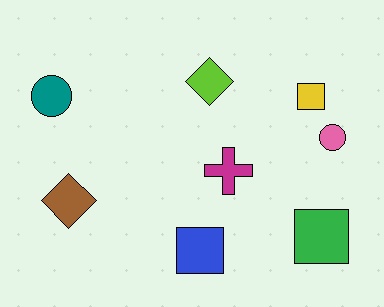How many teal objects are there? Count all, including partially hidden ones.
There is 1 teal object.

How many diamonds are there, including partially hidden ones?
There are 2 diamonds.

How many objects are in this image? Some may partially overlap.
There are 8 objects.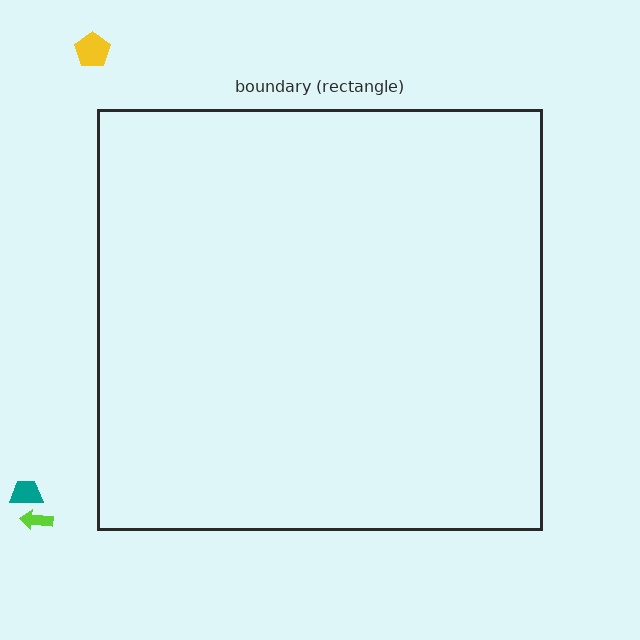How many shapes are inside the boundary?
0 inside, 3 outside.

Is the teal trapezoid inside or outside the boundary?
Outside.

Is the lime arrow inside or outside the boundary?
Outside.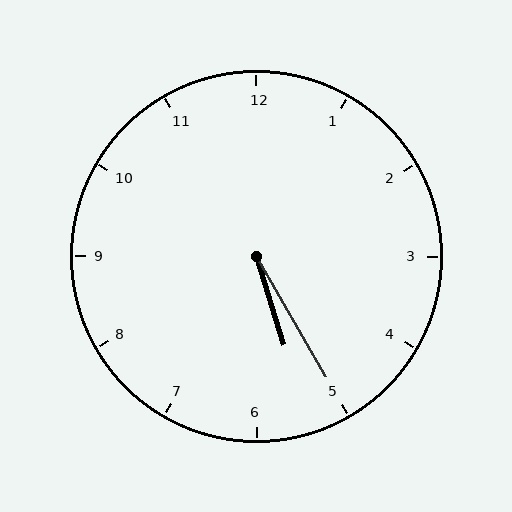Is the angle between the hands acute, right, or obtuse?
It is acute.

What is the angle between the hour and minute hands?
Approximately 12 degrees.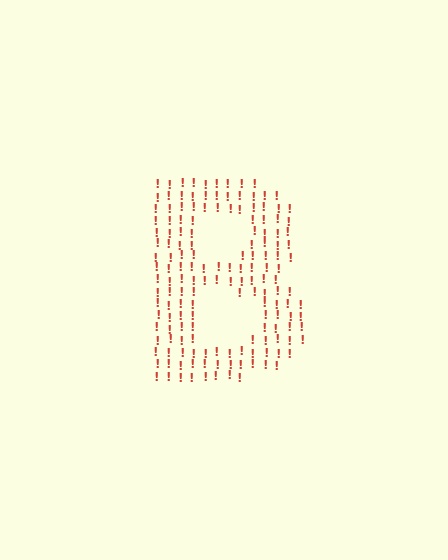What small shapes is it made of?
It is made of small exclamation marks.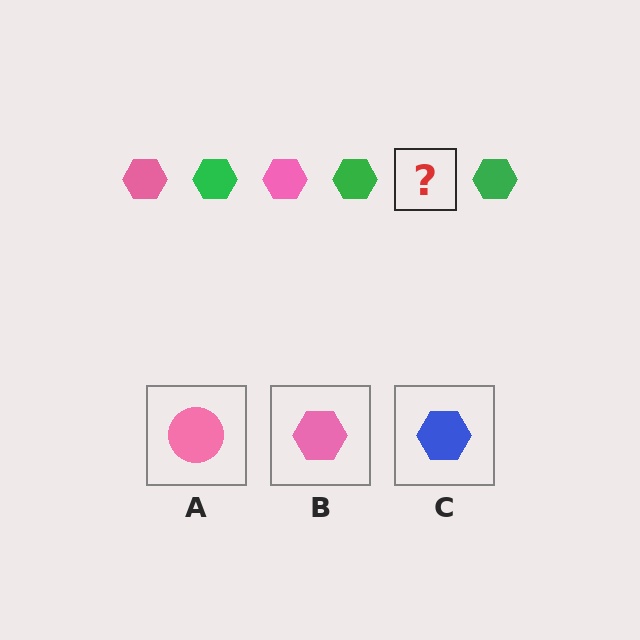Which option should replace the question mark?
Option B.